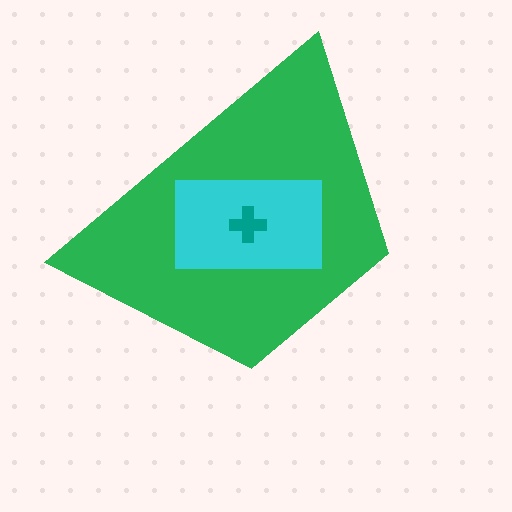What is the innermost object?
The teal cross.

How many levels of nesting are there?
3.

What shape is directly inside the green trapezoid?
The cyan rectangle.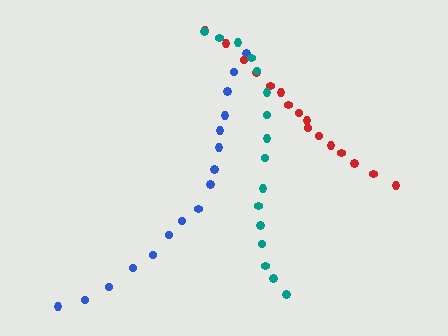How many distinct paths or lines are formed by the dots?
There are 3 distinct paths.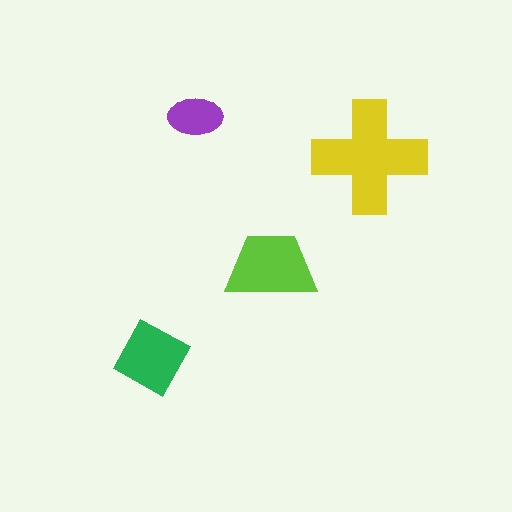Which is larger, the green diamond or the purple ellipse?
The green diamond.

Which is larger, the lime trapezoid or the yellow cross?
The yellow cross.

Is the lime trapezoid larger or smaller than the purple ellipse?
Larger.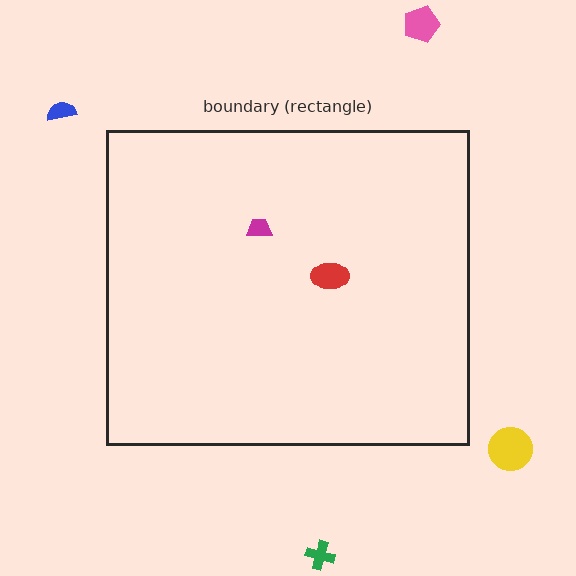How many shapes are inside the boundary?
2 inside, 4 outside.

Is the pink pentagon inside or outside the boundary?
Outside.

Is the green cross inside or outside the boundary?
Outside.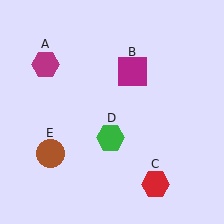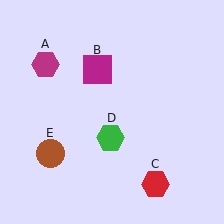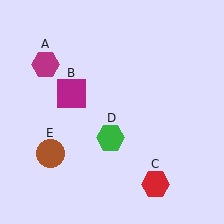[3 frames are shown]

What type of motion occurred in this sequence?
The magenta square (object B) rotated counterclockwise around the center of the scene.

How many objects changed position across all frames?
1 object changed position: magenta square (object B).